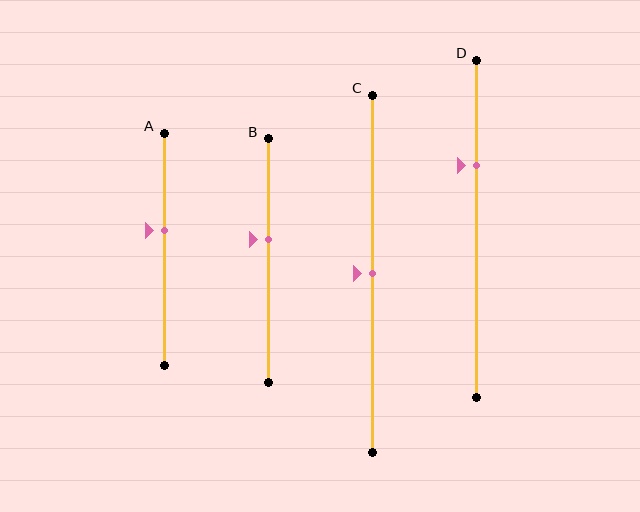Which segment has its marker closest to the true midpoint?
Segment C has its marker closest to the true midpoint.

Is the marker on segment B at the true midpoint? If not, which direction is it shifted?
No, the marker on segment B is shifted upward by about 9% of the segment length.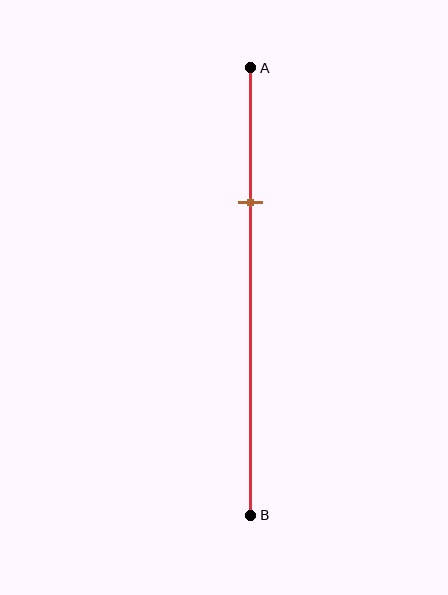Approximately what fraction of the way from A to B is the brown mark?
The brown mark is approximately 30% of the way from A to B.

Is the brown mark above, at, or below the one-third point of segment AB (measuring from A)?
The brown mark is above the one-third point of segment AB.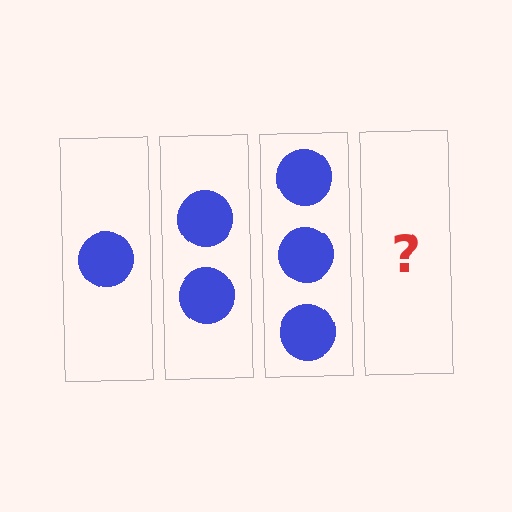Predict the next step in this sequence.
The next step is 4 circles.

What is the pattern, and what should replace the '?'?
The pattern is that each step adds one more circle. The '?' should be 4 circles.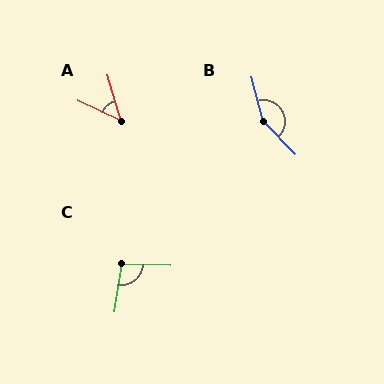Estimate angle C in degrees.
Approximately 98 degrees.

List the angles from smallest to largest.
A (48°), C (98°), B (151°).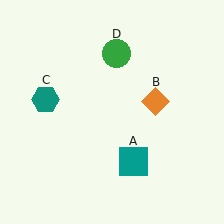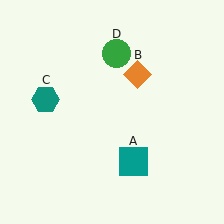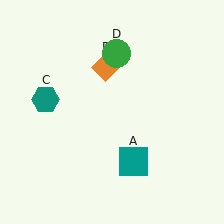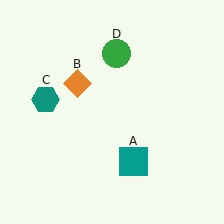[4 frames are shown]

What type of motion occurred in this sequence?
The orange diamond (object B) rotated counterclockwise around the center of the scene.